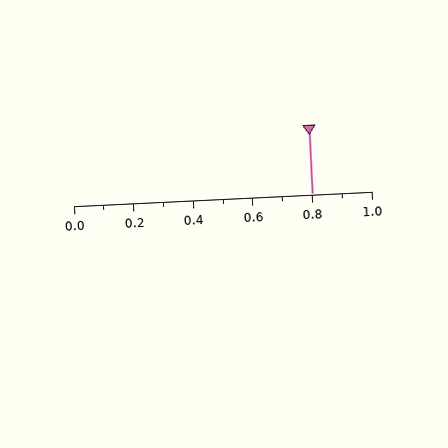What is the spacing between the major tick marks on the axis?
The major ticks are spaced 0.2 apart.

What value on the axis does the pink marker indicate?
The marker indicates approximately 0.8.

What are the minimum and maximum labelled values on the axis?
The axis runs from 0.0 to 1.0.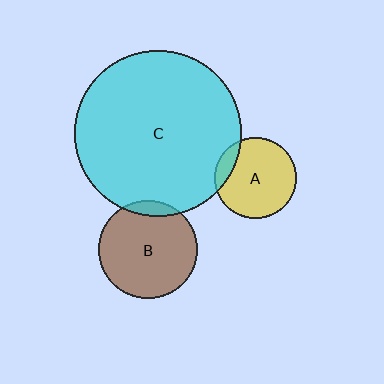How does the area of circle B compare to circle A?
Approximately 1.5 times.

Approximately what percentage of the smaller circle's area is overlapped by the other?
Approximately 15%.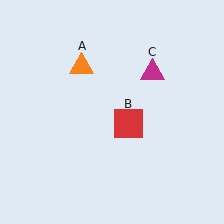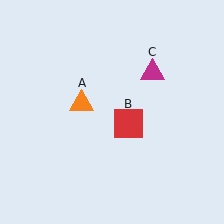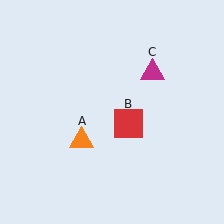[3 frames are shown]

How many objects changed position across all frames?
1 object changed position: orange triangle (object A).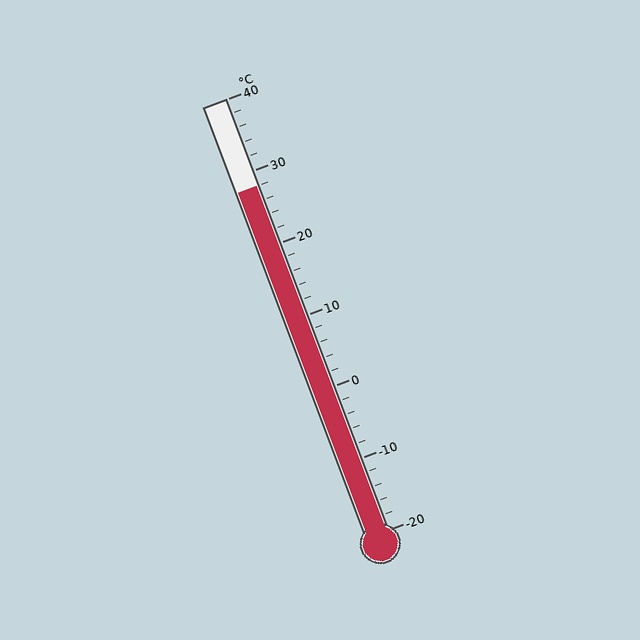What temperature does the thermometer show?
The thermometer shows approximately 28°C.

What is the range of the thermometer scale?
The thermometer scale ranges from -20°C to 40°C.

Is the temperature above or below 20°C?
The temperature is above 20°C.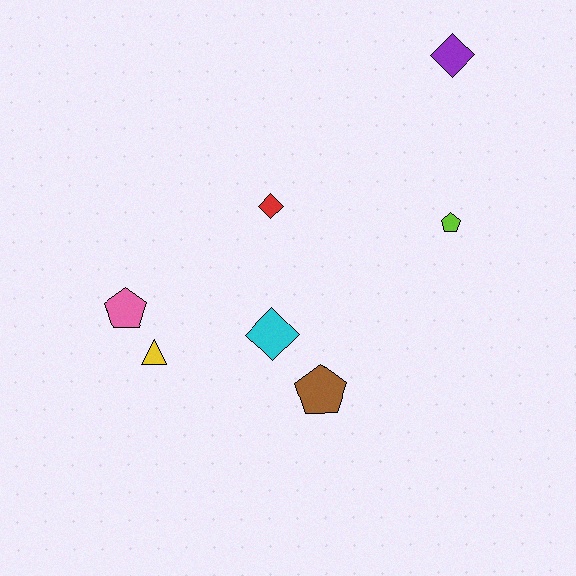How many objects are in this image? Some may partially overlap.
There are 7 objects.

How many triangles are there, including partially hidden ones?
There is 1 triangle.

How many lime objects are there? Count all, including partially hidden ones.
There is 1 lime object.